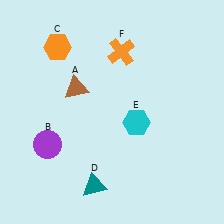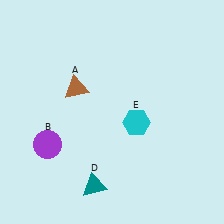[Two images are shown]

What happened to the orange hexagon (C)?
The orange hexagon (C) was removed in Image 2. It was in the top-left area of Image 1.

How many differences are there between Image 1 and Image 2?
There are 2 differences between the two images.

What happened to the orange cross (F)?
The orange cross (F) was removed in Image 2. It was in the top-right area of Image 1.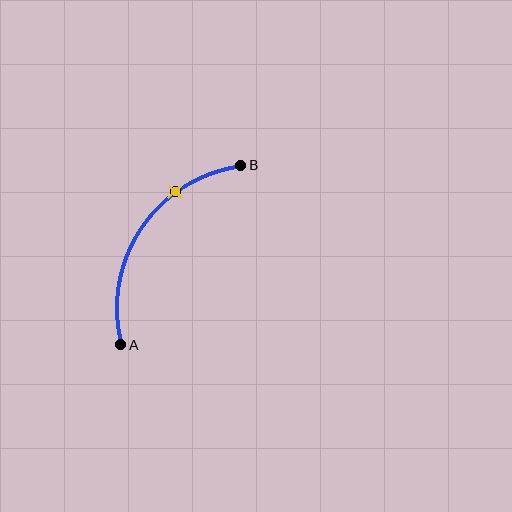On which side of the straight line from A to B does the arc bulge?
The arc bulges to the left of the straight line connecting A and B.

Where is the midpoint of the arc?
The arc midpoint is the point on the curve farthest from the straight line joining A and B. It sits to the left of that line.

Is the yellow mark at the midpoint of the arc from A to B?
No. The yellow mark lies on the arc but is closer to endpoint B. The arc midpoint would be at the point on the curve equidistant along the arc from both A and B.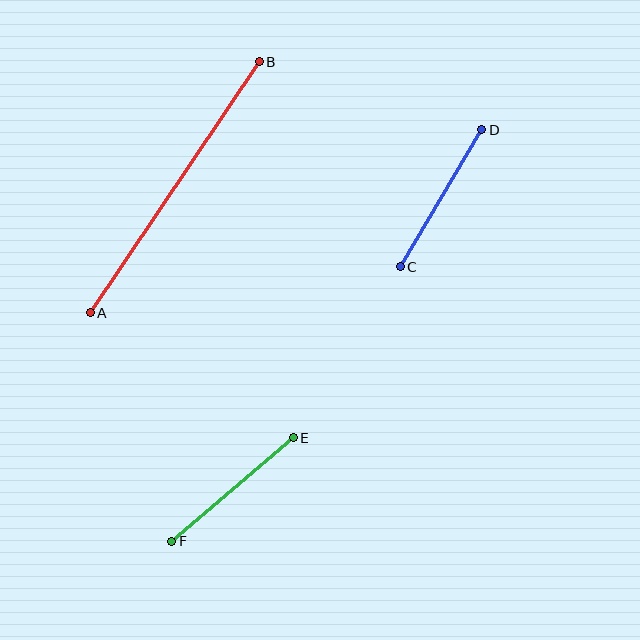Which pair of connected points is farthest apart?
Points A and B are farthest apart.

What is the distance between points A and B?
The distance is approximately 302 pixels.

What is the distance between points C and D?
The distance is approximately 159 pixels.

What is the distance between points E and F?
The distance is approximately 160 pixels.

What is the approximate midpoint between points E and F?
The midpoint is at approximately (233, 489) pixels.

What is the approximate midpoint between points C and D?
The midpoint is at approximately (441, 198) pixels.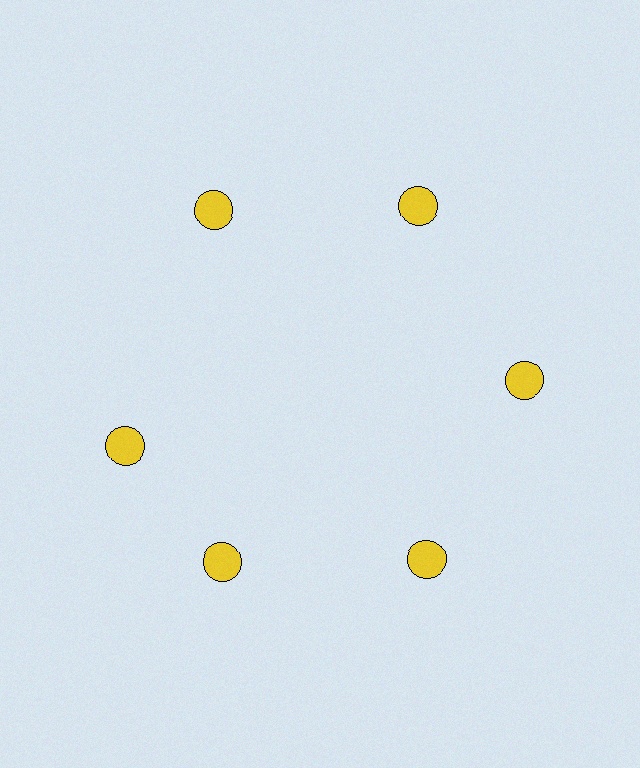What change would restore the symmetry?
The symmetry would be restored by rotating it back into even spacing with its neighbors so that all 6 circles sit at equal angles and equal distance from the center.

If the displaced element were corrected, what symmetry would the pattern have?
It would have 6-fold rotational symmetry — the pattern would map onto itself every 60 degrees.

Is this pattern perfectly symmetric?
No. The 6 yellow circles are arranged in a ring, but one element near the 9 o'clock position is rotated out of alignment along the ring, breaking the 6-fold rotational symmetry.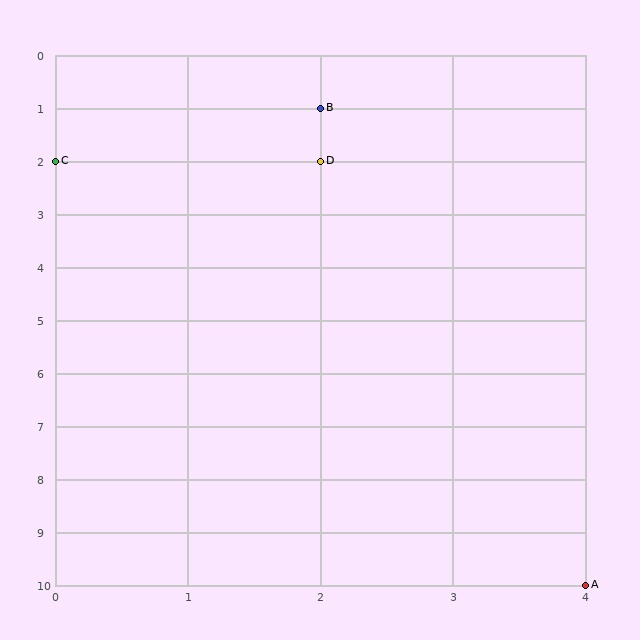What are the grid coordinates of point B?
Point B is at grid coordinates (2, 1).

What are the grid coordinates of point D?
Point D is at grid coordinates (2, 2).